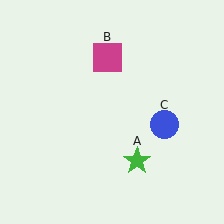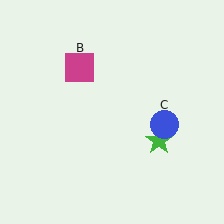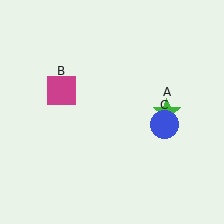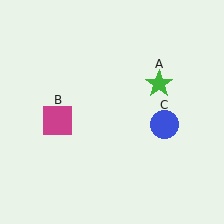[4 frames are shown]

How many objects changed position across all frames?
2 objects changed position: green star (object A), magenta square (object B).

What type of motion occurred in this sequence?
The green star (object A), magenta square (object B) rotated counterclockwise around the center of the scene.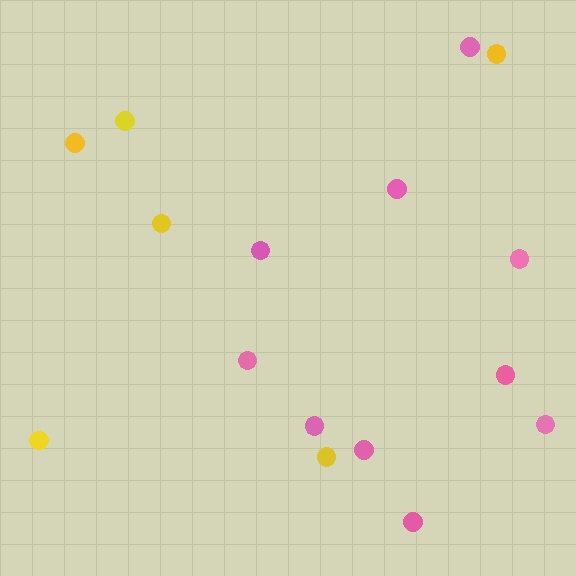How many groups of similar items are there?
There are 2 groups: one group of pink circles (10) and one group of yellow circles (6).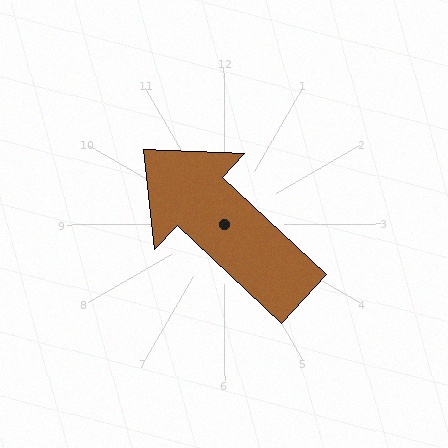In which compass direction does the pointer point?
Northwest.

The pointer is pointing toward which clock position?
Roughly 10 o'clock.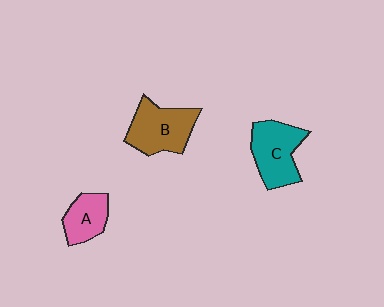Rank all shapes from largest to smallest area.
From largest to smallest: B (brown), C (teal), A (pink).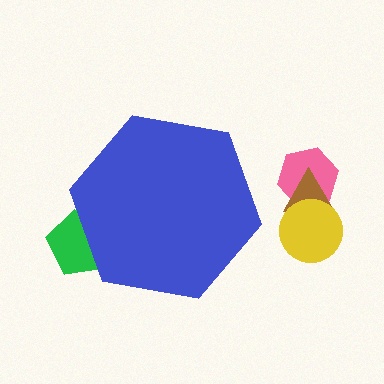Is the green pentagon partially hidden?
Yes, the green pentagon is partially hidden behind the blue hexagon.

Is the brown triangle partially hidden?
No, the brown triangle is fully visible.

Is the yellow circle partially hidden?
No, the yellow circle is fully visible.